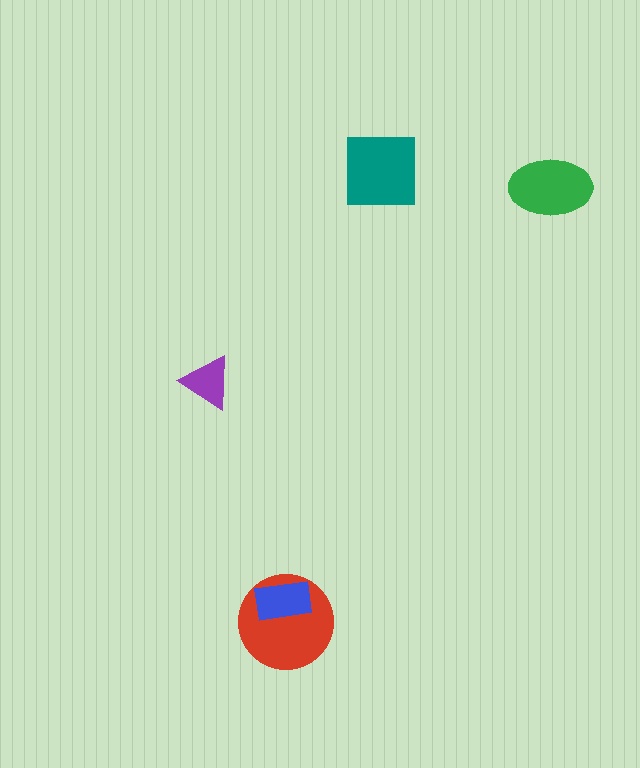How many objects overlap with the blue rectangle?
1 object overlaps with the blue rectangle.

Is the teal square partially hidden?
No, no other shape covers it.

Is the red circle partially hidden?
Yes, it is partially covered by another shape.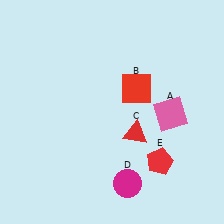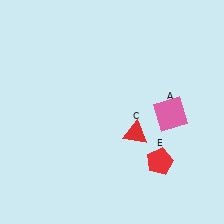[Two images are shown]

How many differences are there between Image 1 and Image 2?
There are 2 differences between the two images.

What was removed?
The red square (B), the magenta circle (D) were removed in Image 2.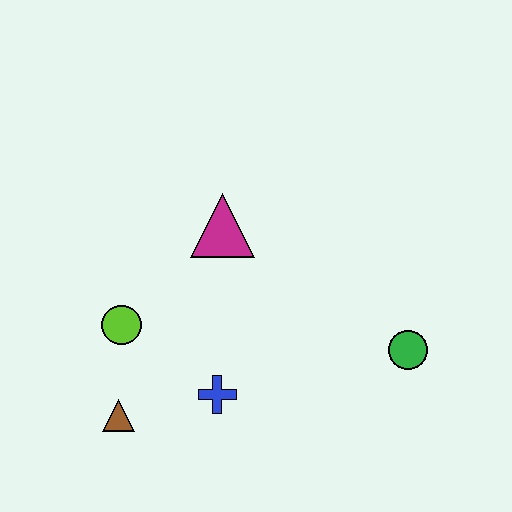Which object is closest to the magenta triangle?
The lime circle is closest to the magenta triangle.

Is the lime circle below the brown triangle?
No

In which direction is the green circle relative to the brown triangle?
The green circle is to the right of the brown triangle.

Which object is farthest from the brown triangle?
The green circle is farthest from the brown triangle.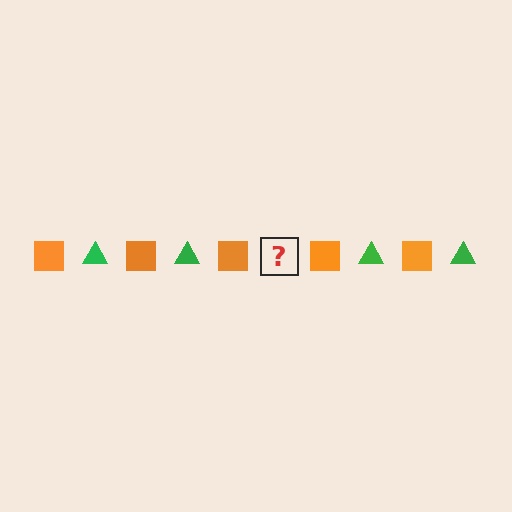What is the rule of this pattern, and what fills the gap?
The rule is that the pattern alternates between orange square and green triangle. The gap should be filled with a green triangle.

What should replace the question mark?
The question mark should be replaced with a green triangle.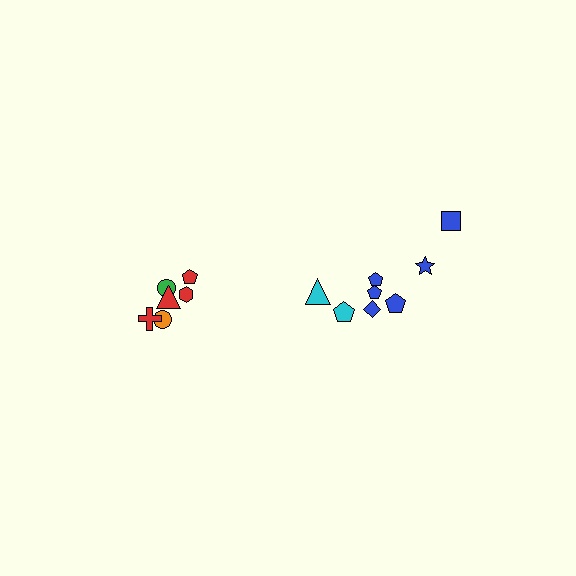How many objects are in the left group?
There are 6 objects.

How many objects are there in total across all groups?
There are 14 objects.